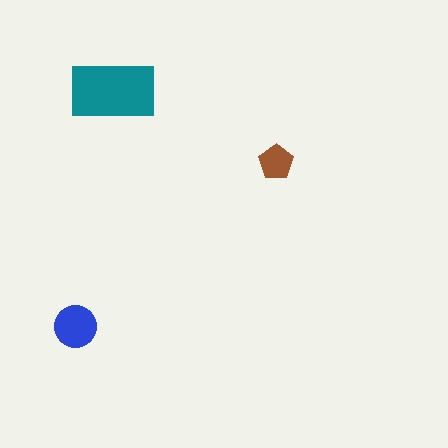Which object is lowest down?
The blue circle is bottommost.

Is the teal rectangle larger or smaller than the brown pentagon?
Larger.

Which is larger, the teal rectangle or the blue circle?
The teal rectangle.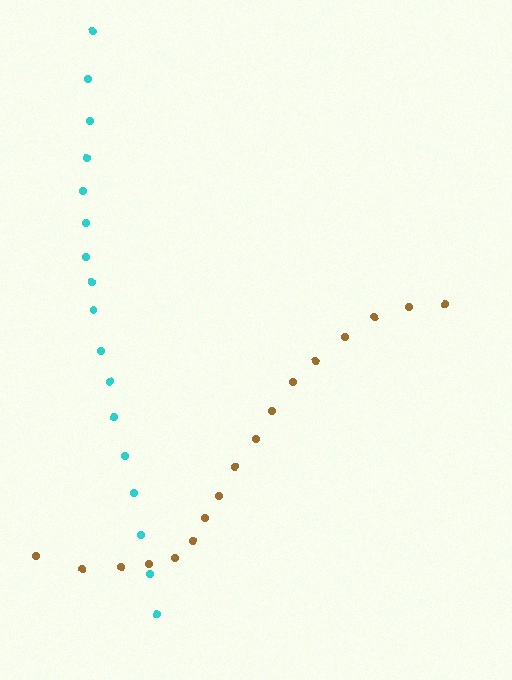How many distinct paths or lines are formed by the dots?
There are 2 distinct paths.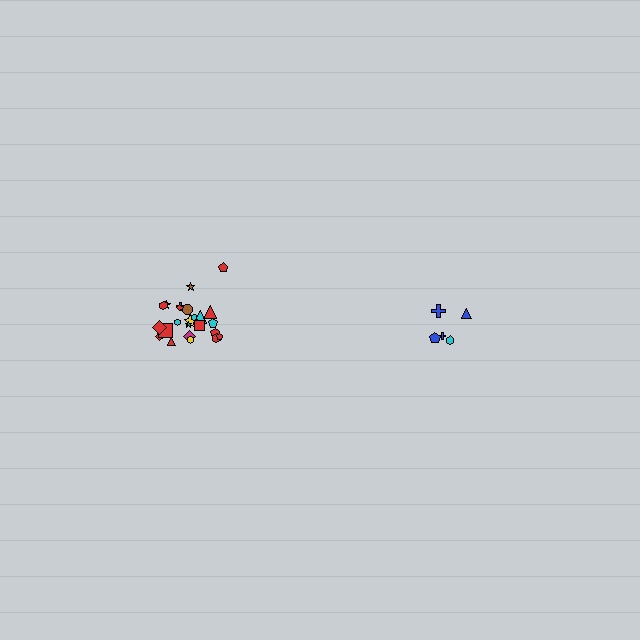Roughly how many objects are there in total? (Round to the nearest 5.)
Roughly 30 objects in total.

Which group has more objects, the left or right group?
The left group.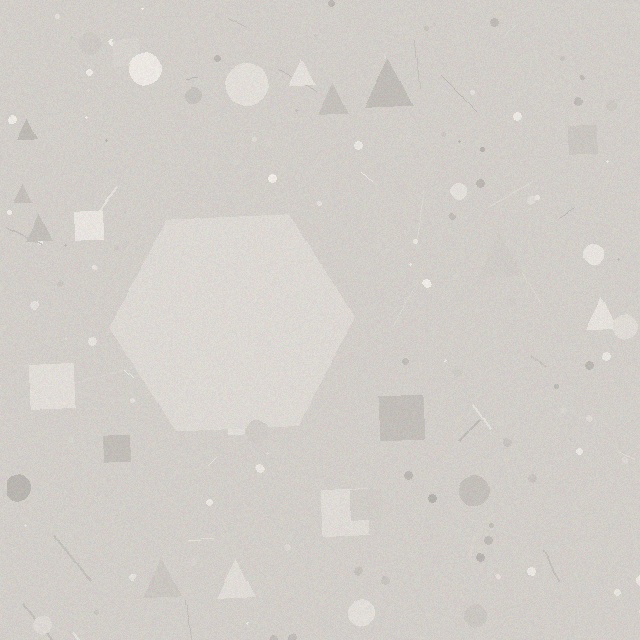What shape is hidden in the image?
A hexagon is hidden in the image.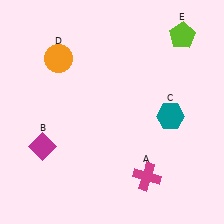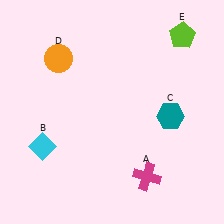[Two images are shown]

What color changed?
The diamond (B) changed from magenta in Image 1 to cyan in Image 2.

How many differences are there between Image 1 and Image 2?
There is 1 difference between the two images.